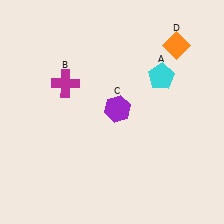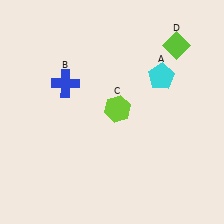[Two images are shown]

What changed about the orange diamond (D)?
In Image 1, D is orange. In Image 2, it changed to lime.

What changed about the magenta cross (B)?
In Image 1, B is magenta. In Image 2, it changed to blue.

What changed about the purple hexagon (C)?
In Image 1, C is purple. In Image 2, it changed to lime.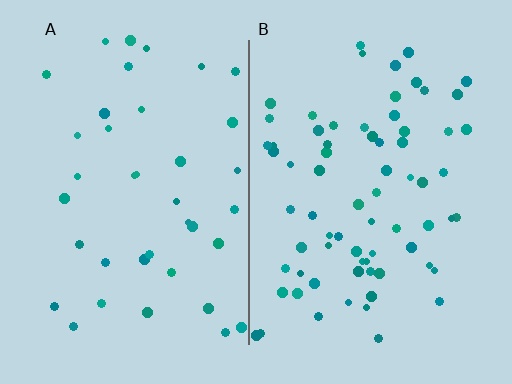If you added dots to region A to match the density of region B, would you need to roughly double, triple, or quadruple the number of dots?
Approximately double.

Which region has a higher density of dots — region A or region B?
B (the right).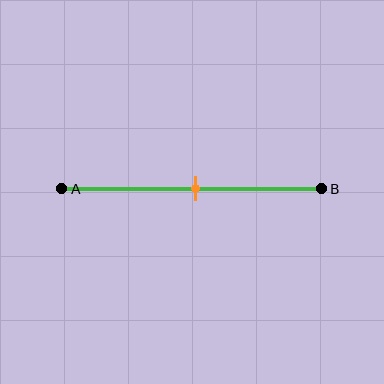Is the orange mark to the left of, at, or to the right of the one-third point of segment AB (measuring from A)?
The orange mark is to the right of the one-third point of segment AB.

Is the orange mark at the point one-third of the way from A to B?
No, the mark is at about 50% from A, not at the 33% one-third point.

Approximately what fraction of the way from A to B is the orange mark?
The orange mark is approximately 50% of the way from A to B.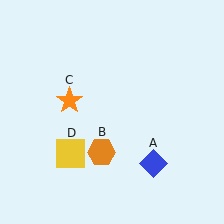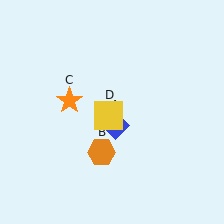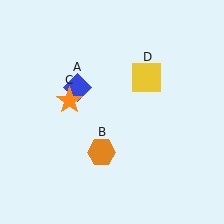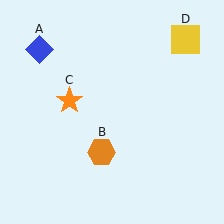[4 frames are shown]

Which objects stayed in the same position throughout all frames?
Orange hexagon (object B) and orange star (object C) remained stationary.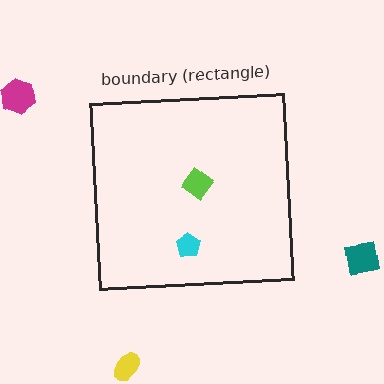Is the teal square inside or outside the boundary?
Outside.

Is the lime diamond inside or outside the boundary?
Inside.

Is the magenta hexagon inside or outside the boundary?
Outside.